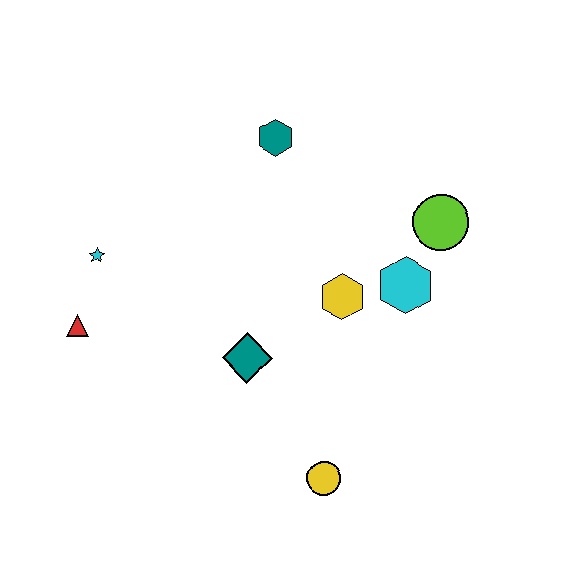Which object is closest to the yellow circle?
The teal diamond is closest to the yellow circle.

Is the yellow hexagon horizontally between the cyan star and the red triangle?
No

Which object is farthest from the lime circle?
The red triangle is farthest from the lime circle.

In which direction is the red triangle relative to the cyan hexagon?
The red triangle is to the left of the cyan hexagon.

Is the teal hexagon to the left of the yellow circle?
Yes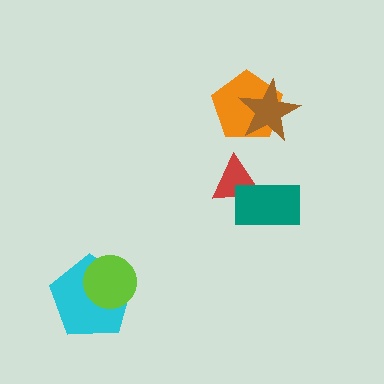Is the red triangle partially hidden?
Yes, it is partially covered by another shape.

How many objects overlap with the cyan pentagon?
1 object overlaps with the cyan pentagon.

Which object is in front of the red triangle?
The teal rectangle is in front of the red triangle.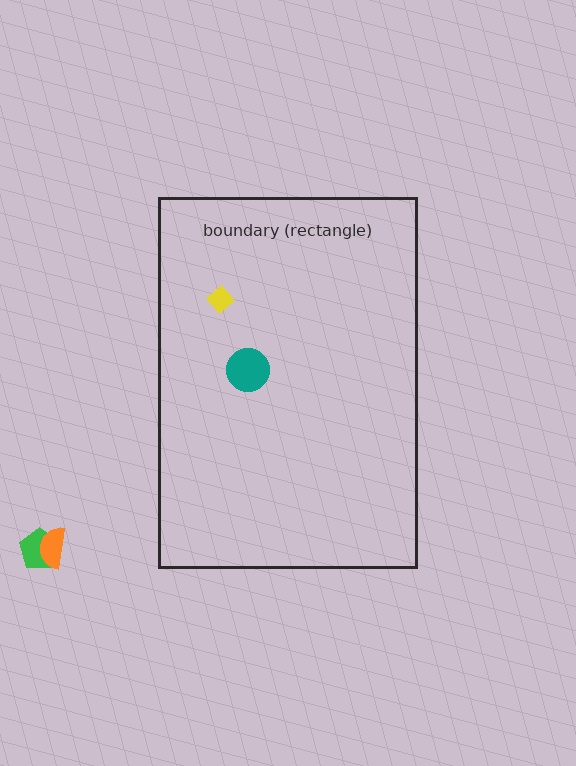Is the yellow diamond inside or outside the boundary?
Inside.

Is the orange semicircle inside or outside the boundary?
Outside.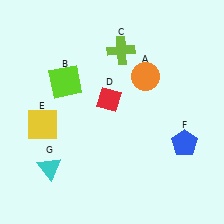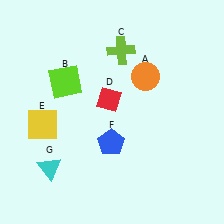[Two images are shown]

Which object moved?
The blue pentagon (F) moved left.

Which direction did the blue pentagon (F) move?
The blue pentagon (F) moved left.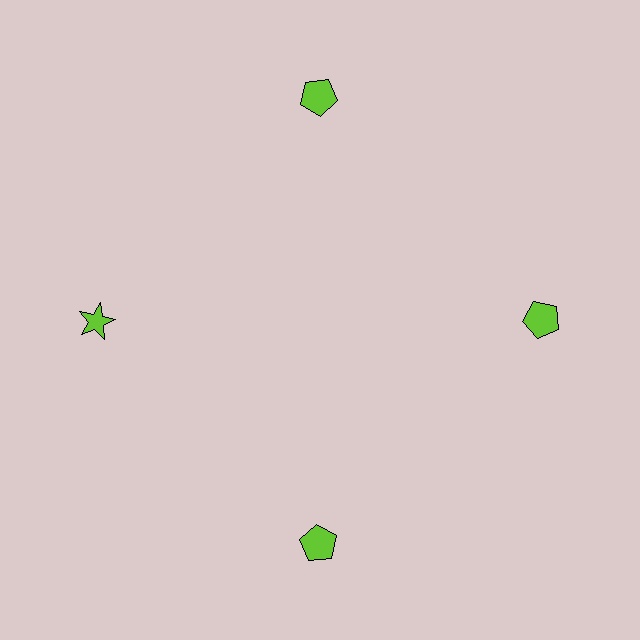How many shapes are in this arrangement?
There are 4 shapes arranged in a ring pattern.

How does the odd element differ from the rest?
It has a different shape: star instead of pentagon.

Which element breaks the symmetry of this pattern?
The lime star at roughly the 9 o'clock position breaks the symmetry. All other shapes are lime pentagons.